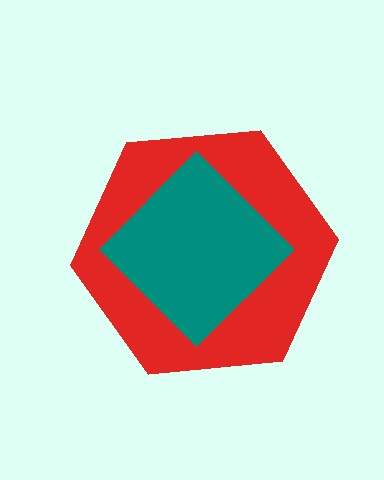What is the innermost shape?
The teal diamond.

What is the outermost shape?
The red hexagon.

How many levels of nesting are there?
2.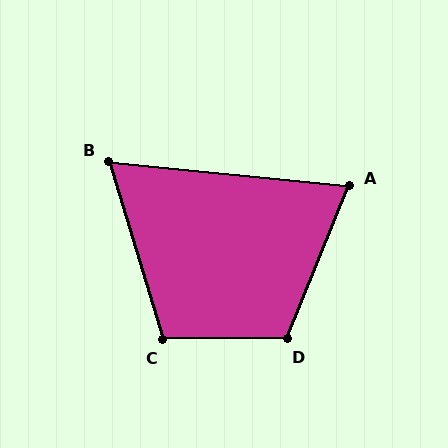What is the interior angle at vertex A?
Approximately 74 degrees (acute).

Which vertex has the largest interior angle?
D, at approximately 112 degrees.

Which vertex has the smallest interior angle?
B, at approximately 68 degrees.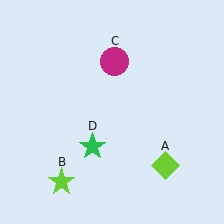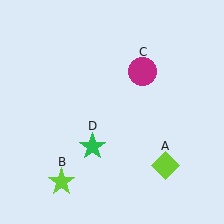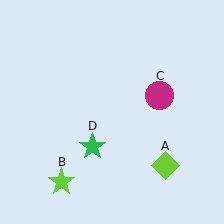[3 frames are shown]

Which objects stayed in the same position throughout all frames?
Lime diamond (object A) and lime star (object B) and green star (object D) remained stationary.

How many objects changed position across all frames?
1 object changed position: magenta circle (object C).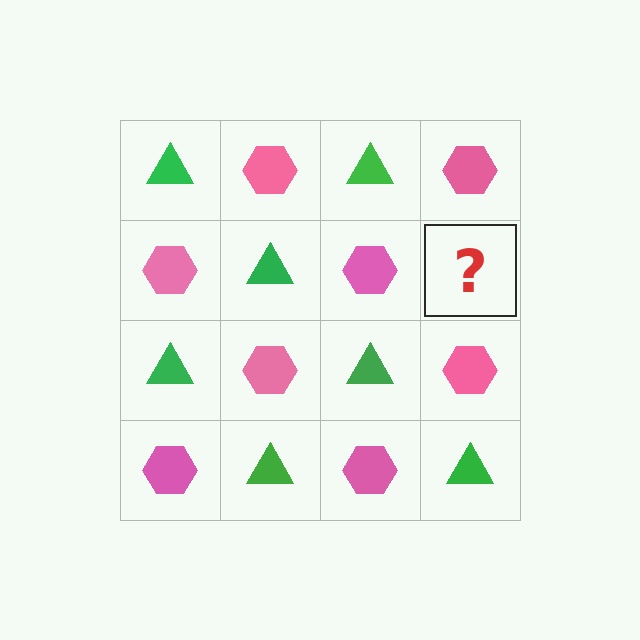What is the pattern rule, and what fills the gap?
The rule is that it alternates green triangle and pink hexagon in a checkerboard pattern. The gap should be filled with a green triangle.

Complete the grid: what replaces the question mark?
The question mark should be replaced with a green triangle.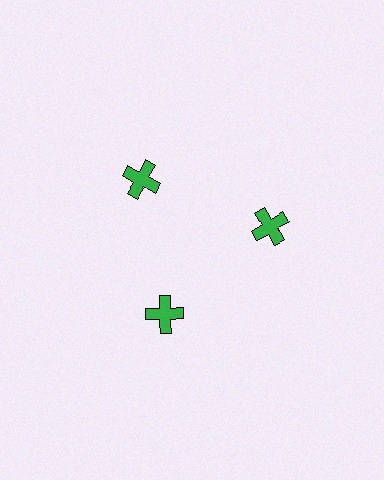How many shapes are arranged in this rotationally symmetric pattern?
There are 3 shapes, arranged in 3 groups of 1.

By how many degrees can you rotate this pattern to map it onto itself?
The pattern maps onto itself every 120 degrees of rotation.